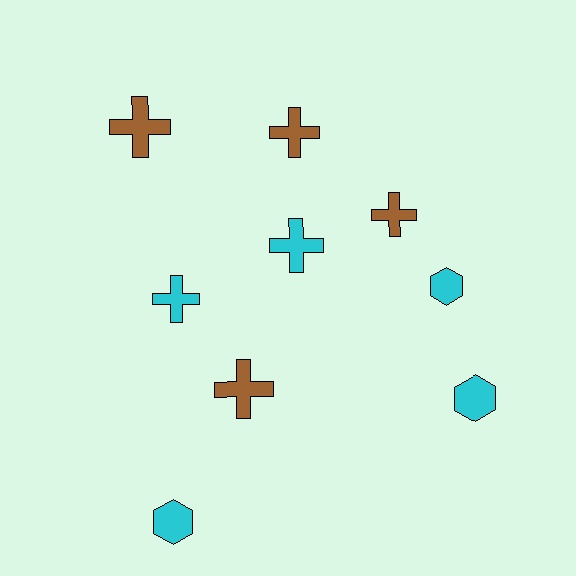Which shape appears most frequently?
Cross, with 6 objects.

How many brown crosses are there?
There are 4 brown crosses.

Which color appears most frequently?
Cyan, with 5 objects.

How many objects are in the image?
There are 9 objects.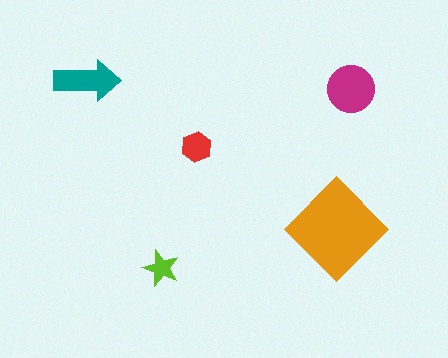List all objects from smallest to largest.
The lime star, the red hexagon, the teal arrow, the magenta circle, the orange diamond.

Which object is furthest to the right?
The magenta circle is rightmost.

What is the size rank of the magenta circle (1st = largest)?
2nd.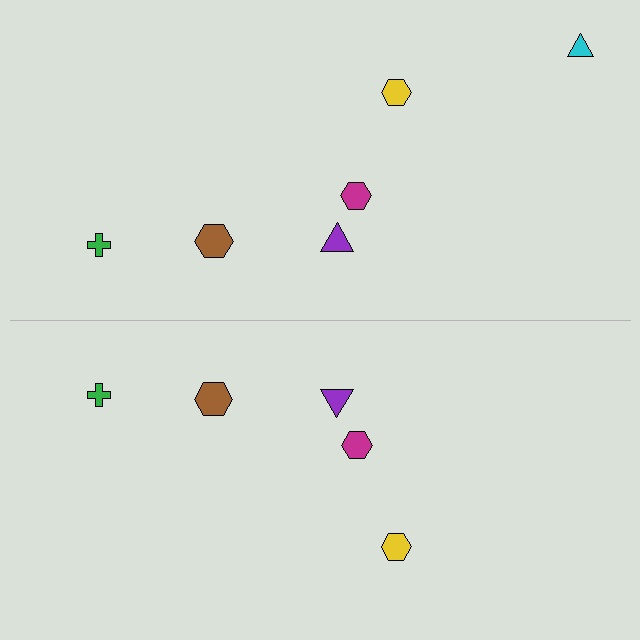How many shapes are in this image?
There are 11 shapes in this image.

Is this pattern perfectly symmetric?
No, the pattern is not perfectly symmetric. A cyan triangle is missing from the bottom side.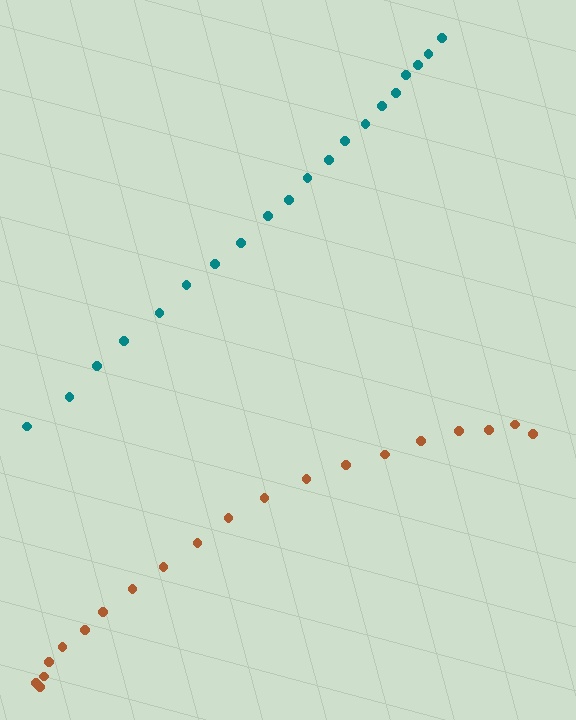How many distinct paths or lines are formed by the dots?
There are 2 distinct paths.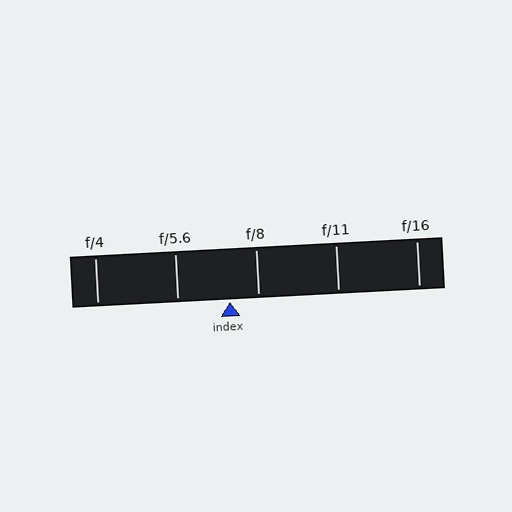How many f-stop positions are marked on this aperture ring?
There are 5 f-stop positions marked.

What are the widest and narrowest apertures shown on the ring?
The widest aperture shown is f/4 and the narrowest is f/16.